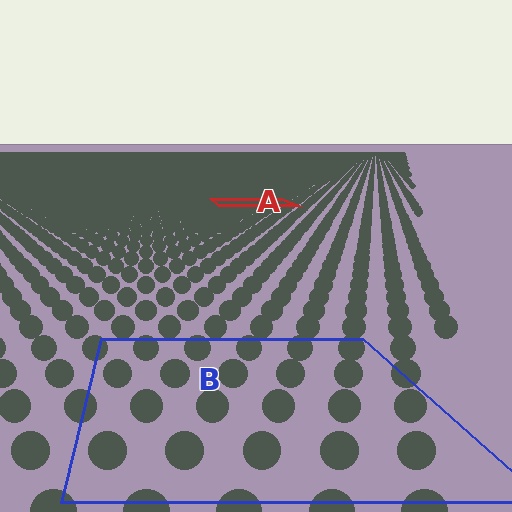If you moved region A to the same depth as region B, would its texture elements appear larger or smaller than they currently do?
They would appear larger. At a closer depth, the same texture elements are projected at a bigger on-screen size.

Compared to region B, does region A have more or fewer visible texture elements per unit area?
Region A has more texture elements per unit area — they are packed more densely because it is farther away.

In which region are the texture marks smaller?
The texture marks are smaller in region A, because it is farther away.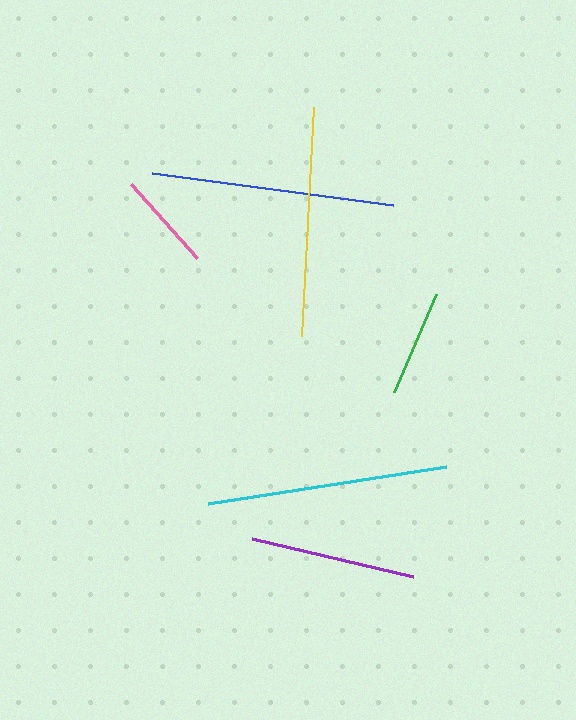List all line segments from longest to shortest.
From longest to shortest: blue, cyan, yellow, purple, green, pink.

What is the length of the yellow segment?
The yellow segment is approximately 229 pixels long.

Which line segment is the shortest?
The pink line is the shortest at approximately 99 pixels.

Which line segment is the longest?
The blue line is the longest at approximately 243 pixels.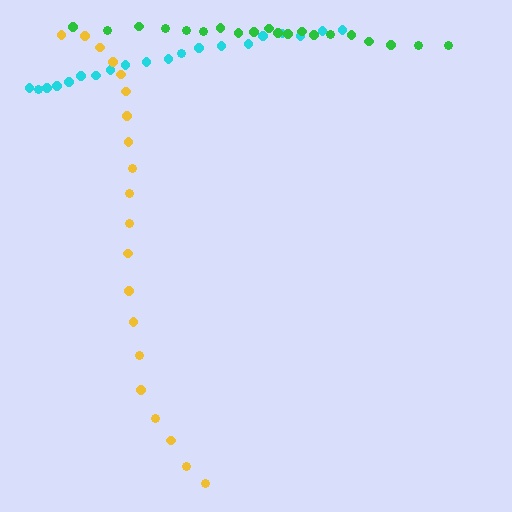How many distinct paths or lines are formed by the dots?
There are 3 distinct paths.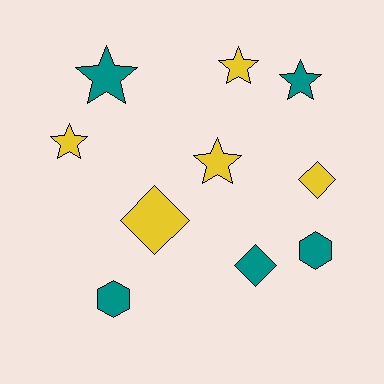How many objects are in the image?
There are 10 objects.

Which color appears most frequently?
Yellow, with 5 objects.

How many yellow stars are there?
There are 3 yellow stars.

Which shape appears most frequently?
Star, with 5 objects.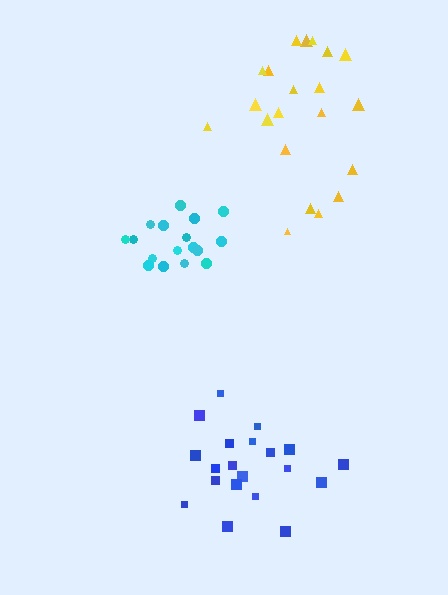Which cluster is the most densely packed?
Cyan.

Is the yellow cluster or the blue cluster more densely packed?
Blue.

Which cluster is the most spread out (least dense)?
Yellow.